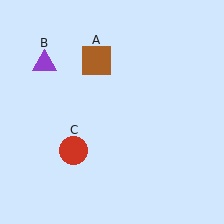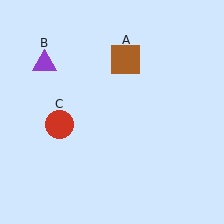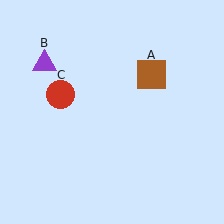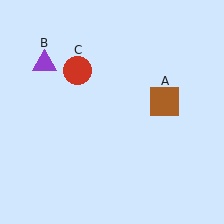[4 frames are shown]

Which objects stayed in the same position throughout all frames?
Purple triangle (object B) remained stationary.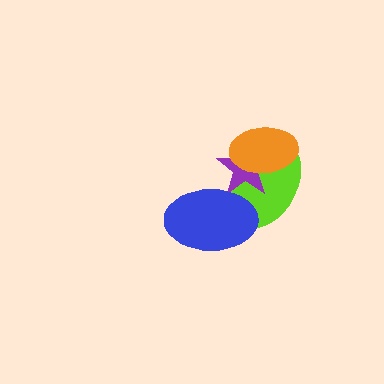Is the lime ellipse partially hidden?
Yes, it is partially covered by another shape.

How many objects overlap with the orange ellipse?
2 objects overlap with the orange ellipse.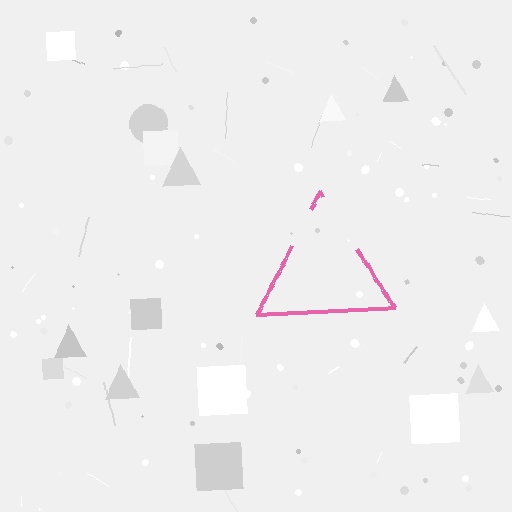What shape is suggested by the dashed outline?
The dashed outline suggests a triangle.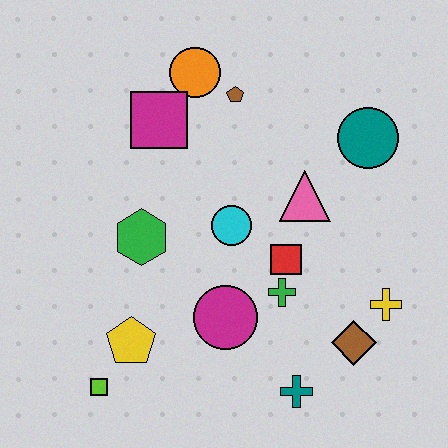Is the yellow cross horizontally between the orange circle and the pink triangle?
No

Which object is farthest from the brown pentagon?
The lime square is farthest from the brown pentagon.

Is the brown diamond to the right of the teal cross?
Yes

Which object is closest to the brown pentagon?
The orange circle is closest to the brown pentagon.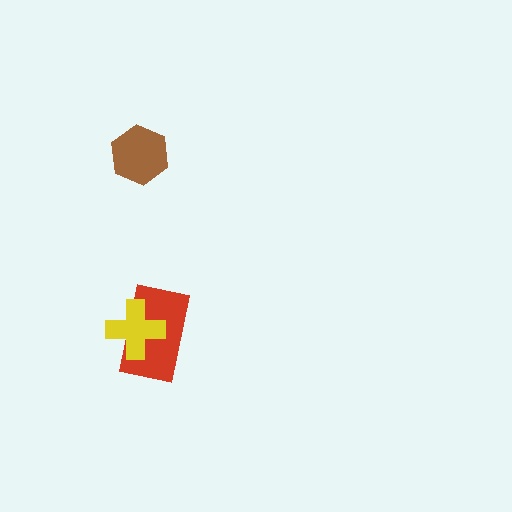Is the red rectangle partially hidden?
Yes, it is partially covered by another shape.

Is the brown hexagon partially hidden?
No, no other shape covers it.